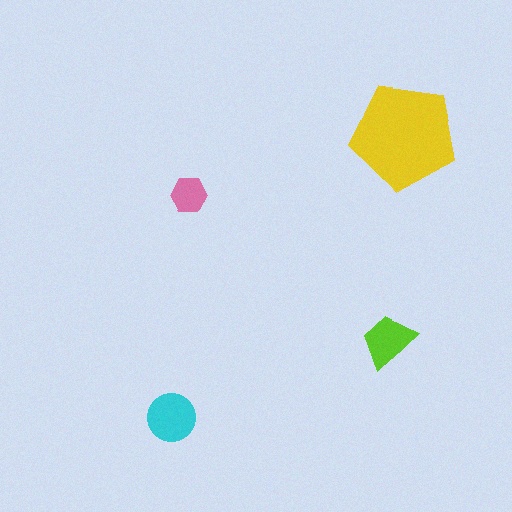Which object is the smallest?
The pink hexagon.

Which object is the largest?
The yellow pentagon.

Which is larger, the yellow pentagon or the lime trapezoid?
The yellow pentagon.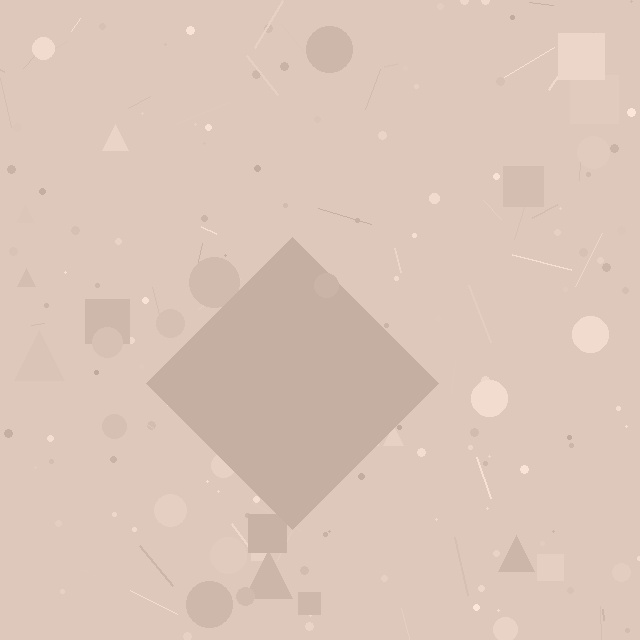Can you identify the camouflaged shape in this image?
The camouflaged shape is a diamond.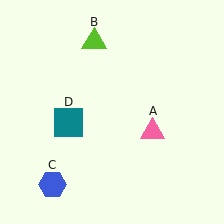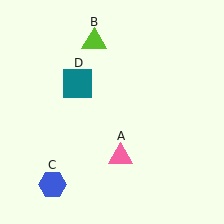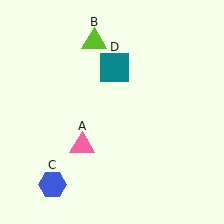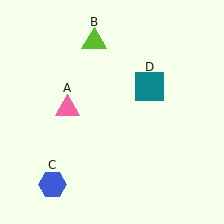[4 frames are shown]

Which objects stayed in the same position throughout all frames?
Lime triangle (object B) and blue hexagon (object C) remained stationary.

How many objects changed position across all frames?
2 objects changed position: pink triangle (object A), teal square (object D).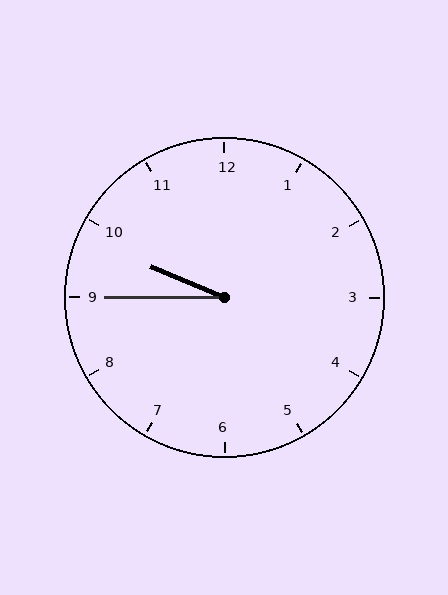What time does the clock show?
9:45.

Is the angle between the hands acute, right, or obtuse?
It is acute.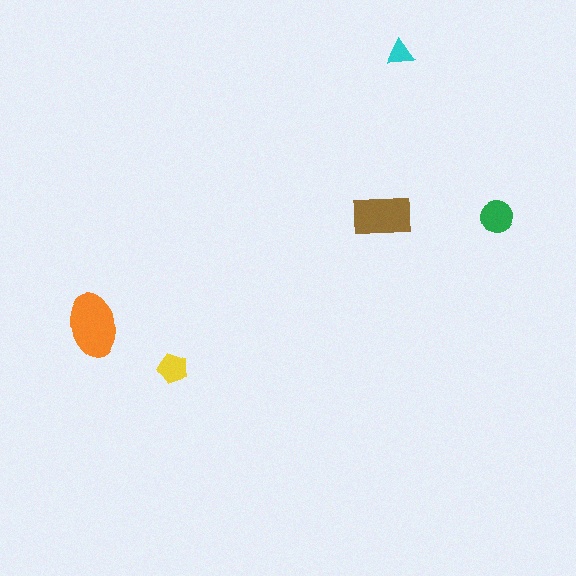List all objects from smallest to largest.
The cyan triangle, the yellow pentagon, the green circle, the brown rectangle, the orange ellipse.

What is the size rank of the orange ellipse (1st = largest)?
1st.